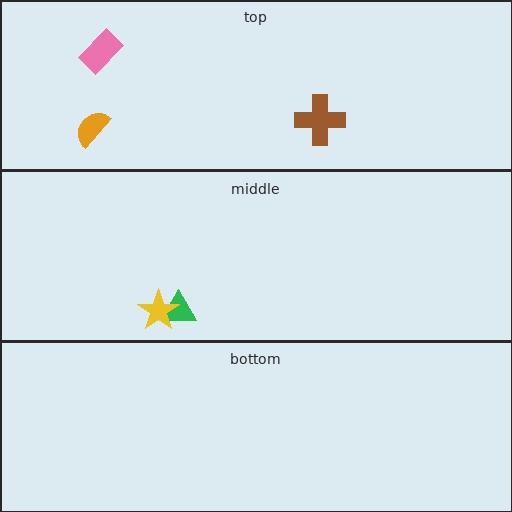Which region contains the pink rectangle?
The top region.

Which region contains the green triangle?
The middle region.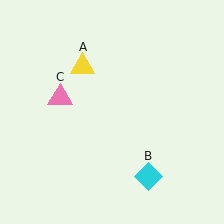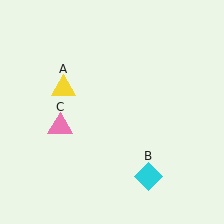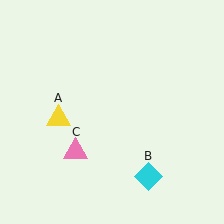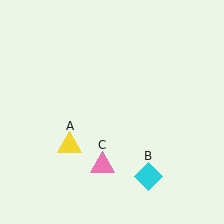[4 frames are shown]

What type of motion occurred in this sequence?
The yellow triangle (object A), pink triangle (object C) rotated counterclockwise around the center of the scene.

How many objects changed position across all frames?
2 objects changed position: yellow triangle (object A), pink triangle (object C).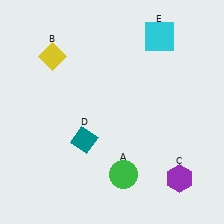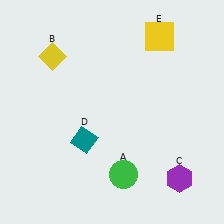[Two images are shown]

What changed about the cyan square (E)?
In Image 1, E is cyan. In Image 2, it changed to yellow.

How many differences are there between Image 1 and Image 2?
There is 1 difference between the two images.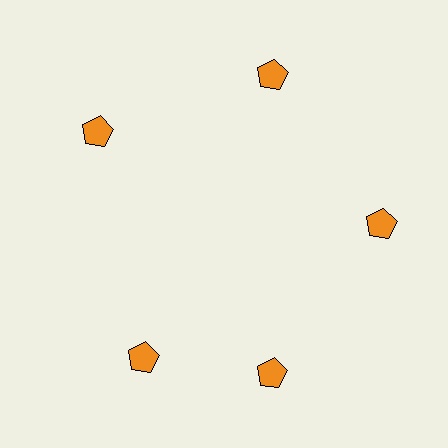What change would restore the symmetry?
The symmetry would be restored by rotating it back into even spacing with its neighbors so that all 5 pentagons sit at equal angles and equal distance from the center.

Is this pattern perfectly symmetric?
No. The 5 orange pentagons are arranged in a ring, but one element near the 8 o'clock position is rotated out of alignment along the ring, breaking the 5-fold rotational symmetry.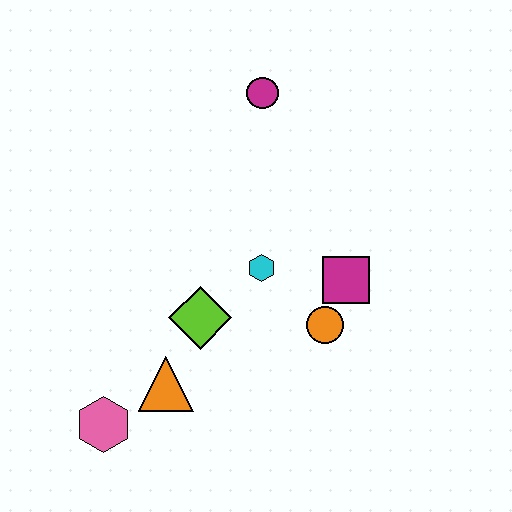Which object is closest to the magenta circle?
The cyan hexagon is closest to the magenta circle.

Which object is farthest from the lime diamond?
The magenta circle is farthest from the lime diamond.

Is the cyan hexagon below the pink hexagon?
No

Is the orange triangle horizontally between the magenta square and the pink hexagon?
Yes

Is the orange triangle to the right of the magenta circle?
No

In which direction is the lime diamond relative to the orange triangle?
The lime diamond is above the orange triangle.